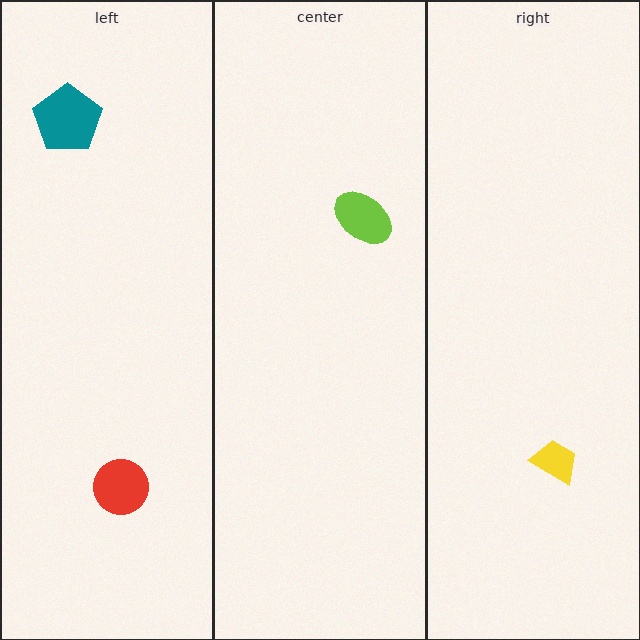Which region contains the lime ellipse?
The center region.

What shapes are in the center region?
The lime ellipse.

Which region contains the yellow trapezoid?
The right region.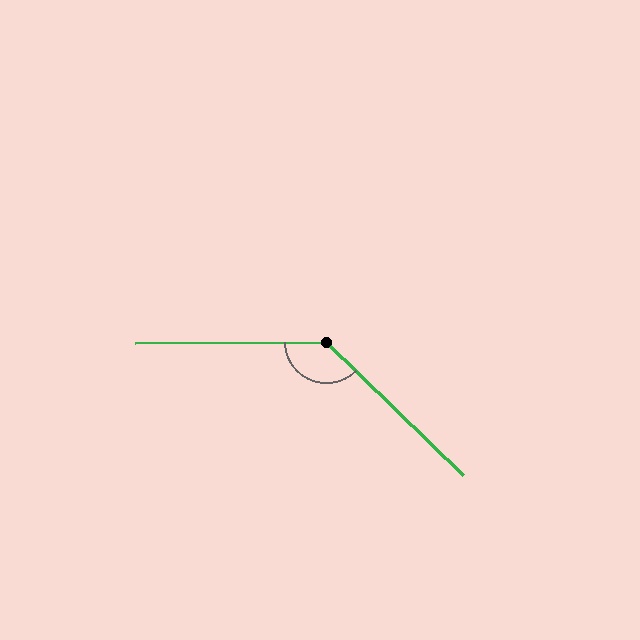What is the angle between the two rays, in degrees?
Approximately 135 degrees.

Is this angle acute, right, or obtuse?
It is obtuse.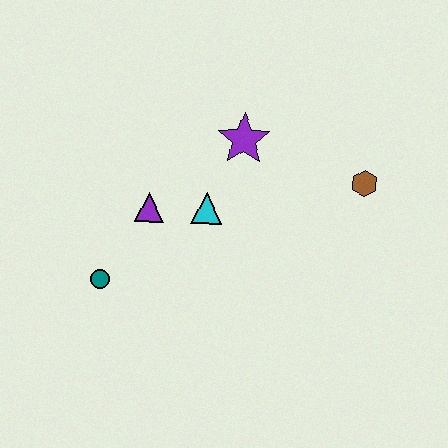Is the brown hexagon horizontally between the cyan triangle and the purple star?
No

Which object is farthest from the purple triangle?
The brown hexagon is farthest from the purple triangle.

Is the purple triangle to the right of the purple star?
No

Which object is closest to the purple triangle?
The cyan triangle is closest to the purple triangle.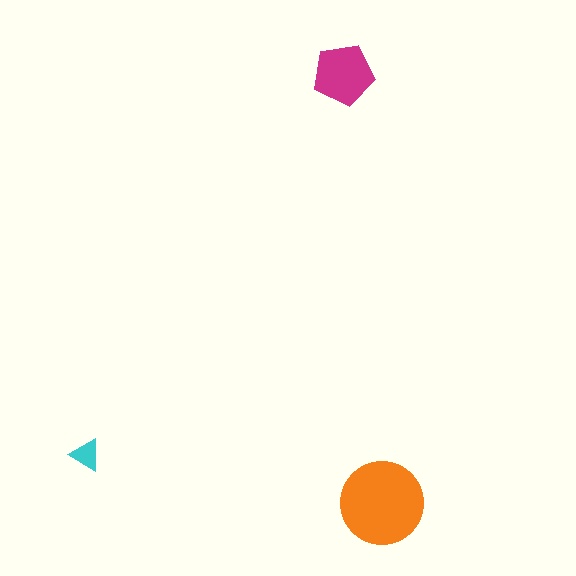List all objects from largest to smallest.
The orange circle, the magenta pentagon, the cyan triangle.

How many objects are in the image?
There are 3 objects in the image.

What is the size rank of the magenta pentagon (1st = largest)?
2nd.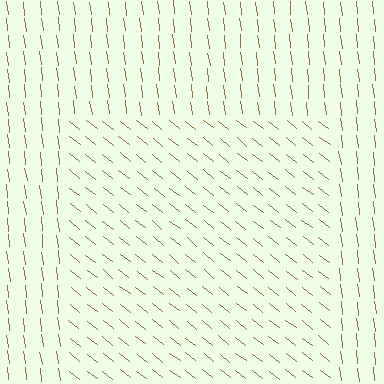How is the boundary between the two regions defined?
The boundary is defined purely by a change in line orientation (approximately 45 degrees difference). All lines are the same color and thickness.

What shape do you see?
I see a rectangle.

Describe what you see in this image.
The image is filled with small brown line segments. A rectangle region in the image has lines oriented differently from the surrounding lines, creating a visible texture boundary.